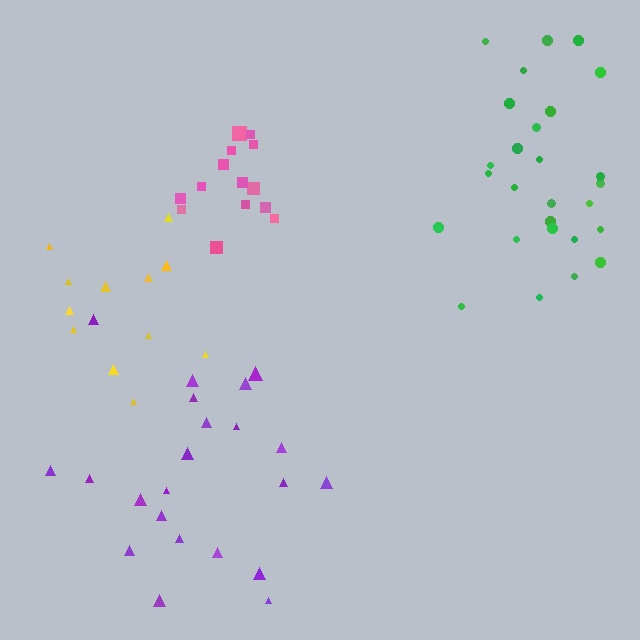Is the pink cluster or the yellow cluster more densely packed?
Pink.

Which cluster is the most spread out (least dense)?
Yellow.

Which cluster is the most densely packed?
Pink.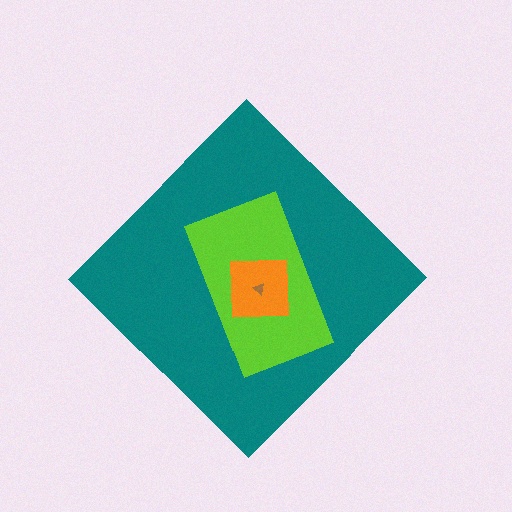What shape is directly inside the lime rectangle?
The orange square.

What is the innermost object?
The brown triangle.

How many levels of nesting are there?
4.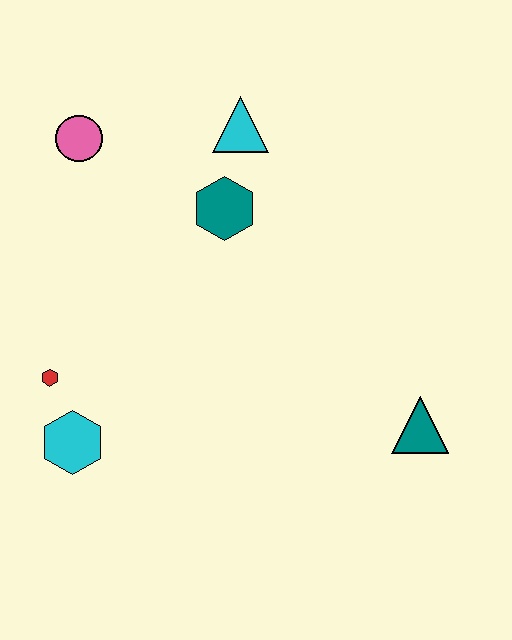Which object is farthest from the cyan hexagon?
The cyan triangle is farthest from the cyan hexagon.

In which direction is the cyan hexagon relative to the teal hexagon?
The cyan hexagon is below the teal hexagon.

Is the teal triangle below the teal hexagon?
Yes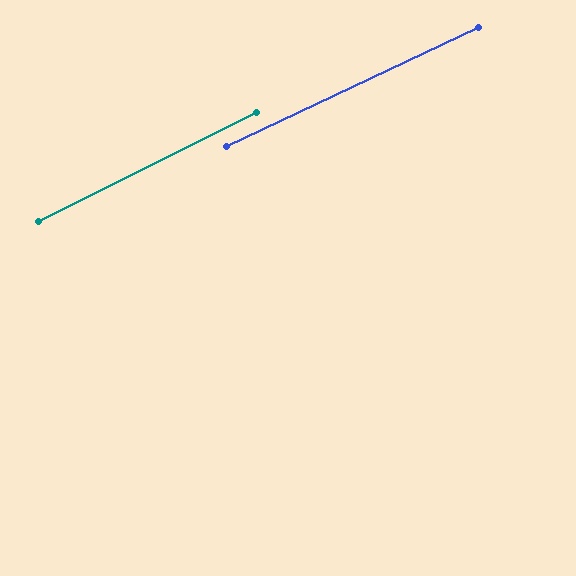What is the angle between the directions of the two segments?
Approximately 1 degree.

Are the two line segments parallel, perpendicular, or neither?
Parallel — their directions differ by only 1.1°.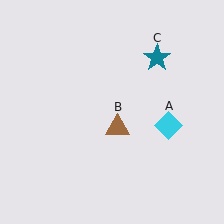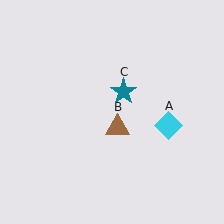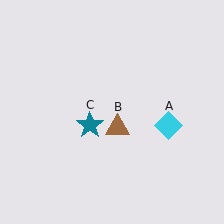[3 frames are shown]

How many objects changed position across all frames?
1 object changed position: teal star (object C).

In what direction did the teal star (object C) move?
The teal star (object C) moved down and to the left.